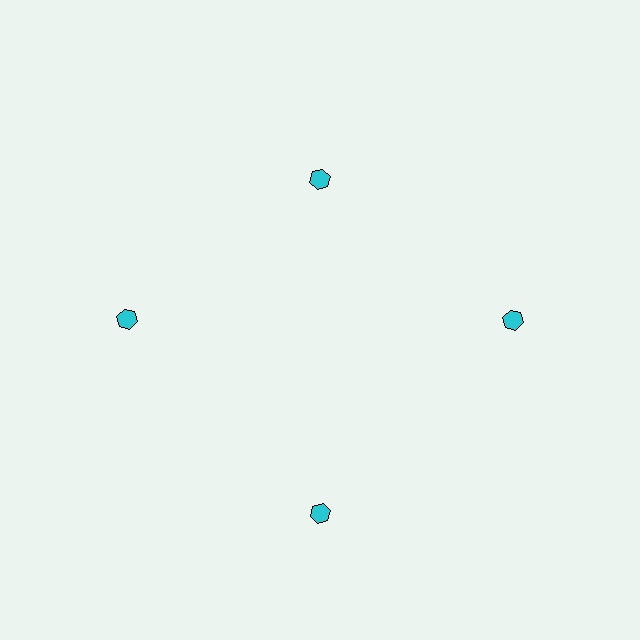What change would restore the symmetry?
The symmetry would be restored by moving it outward, back onto the ring so that all 4 hexagons sit at equal angles and equal distance from the center.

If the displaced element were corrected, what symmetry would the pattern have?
It would have 4-fold rotational symmetry — the pattern would map onto itself every 90 degrees.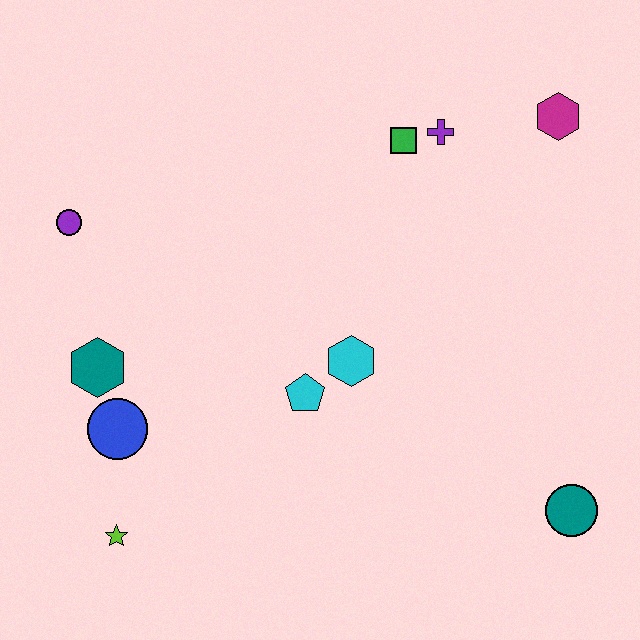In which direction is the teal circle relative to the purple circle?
The teal circle is to the right of the purple circle.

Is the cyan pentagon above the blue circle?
Yes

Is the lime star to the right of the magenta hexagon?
No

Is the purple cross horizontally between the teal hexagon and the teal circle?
Yes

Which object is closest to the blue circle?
The teal hexagon is closest to the blue circle.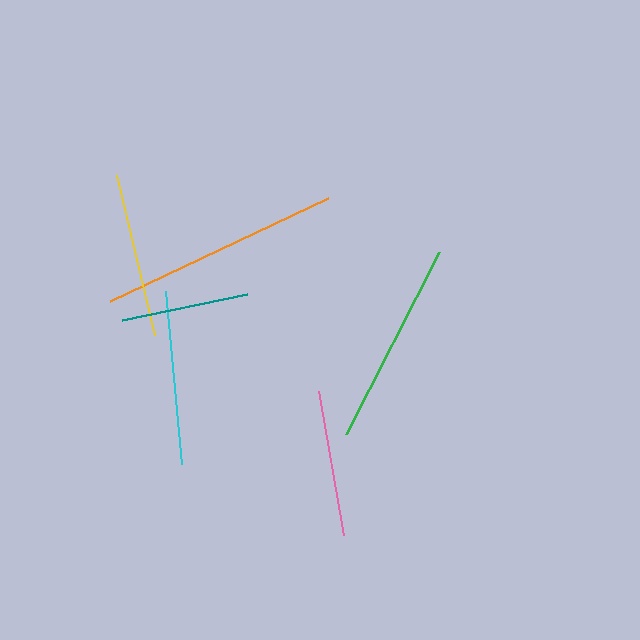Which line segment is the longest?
The orange line is the longest at approximately 240 pixels.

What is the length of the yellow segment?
The yellow segment is approximately 165 pixels long.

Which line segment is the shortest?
The teal line is the shortest at approximately 128 pixels.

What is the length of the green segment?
The green segment is approximately 204 pixels long.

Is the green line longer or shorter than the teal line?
The green line is longer than the teal line.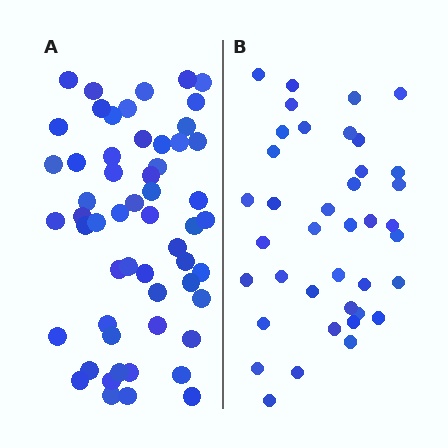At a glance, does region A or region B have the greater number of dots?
Region A (the left region) has more dots.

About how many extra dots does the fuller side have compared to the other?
Region A has approximately 15 more dots than region B.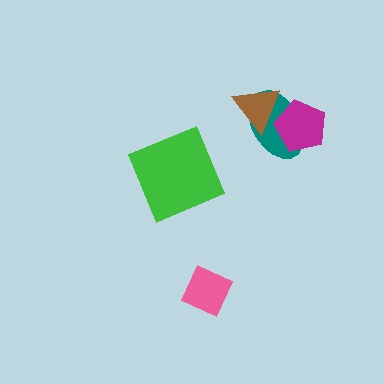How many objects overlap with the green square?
0 objects overlap with the green square.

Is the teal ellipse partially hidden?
Yes, it is partially covered by another shape.